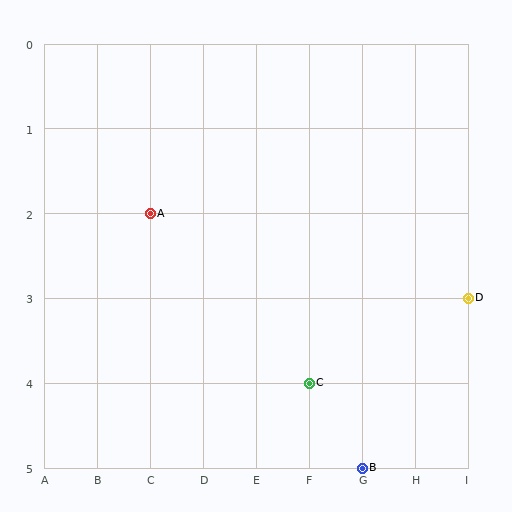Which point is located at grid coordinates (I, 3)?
Point D is at (I, 3).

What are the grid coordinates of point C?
Point C is at grid coordinates (F, 4).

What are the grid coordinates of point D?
Point D is at grid coordinates (I, 3).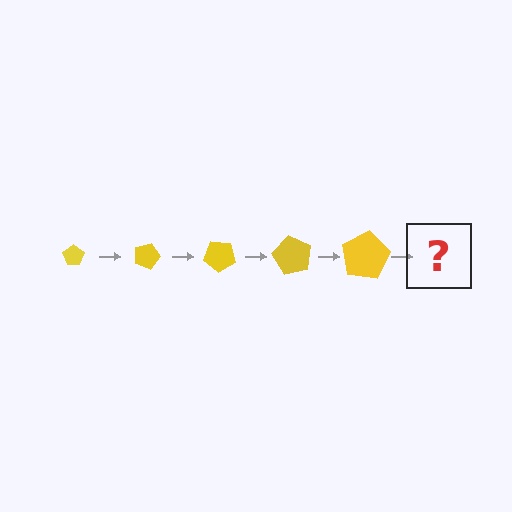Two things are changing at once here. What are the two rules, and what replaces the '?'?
The two rules are that the pentagon grows larger each step and it rotates 20 degrees each step. The '?' should be a pentagon, larger than the previous one and rotated 100 degrees from the start.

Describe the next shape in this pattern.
It should be a pentagon, larger than the previous one and rotated 100 degrees from the start.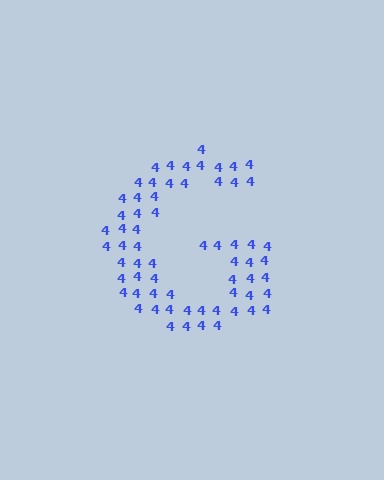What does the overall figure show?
The overall figure shows the letter G.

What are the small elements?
The small elements are digit 4's.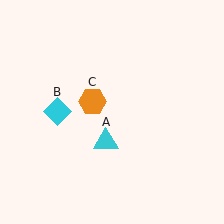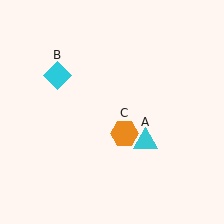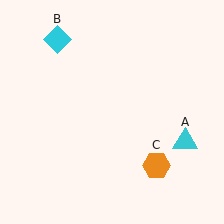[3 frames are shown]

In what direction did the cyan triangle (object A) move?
The cyan triangle (object A) moved right.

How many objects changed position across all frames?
3 objects changed position: cyan triangle (object A), cyan diamond (object B), orange hexagon (object C).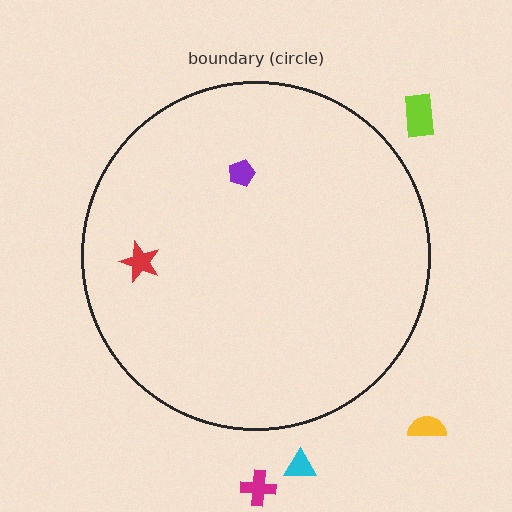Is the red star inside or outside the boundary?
Inside.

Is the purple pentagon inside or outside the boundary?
Inside.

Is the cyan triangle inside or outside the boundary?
Outside.